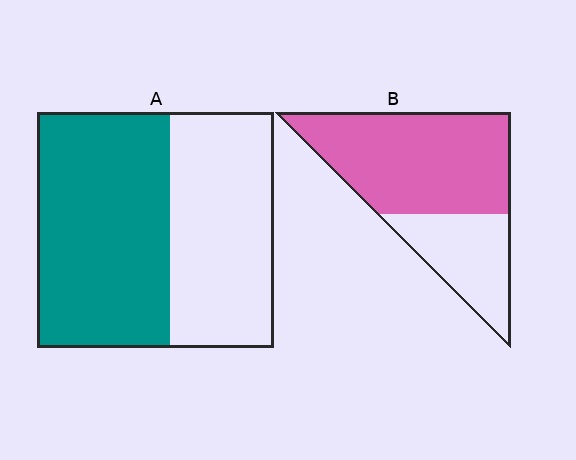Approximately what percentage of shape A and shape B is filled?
A is approximately 55% and B is approximately 70%.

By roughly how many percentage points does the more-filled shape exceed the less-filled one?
By roughly 10 percentage points (B over A).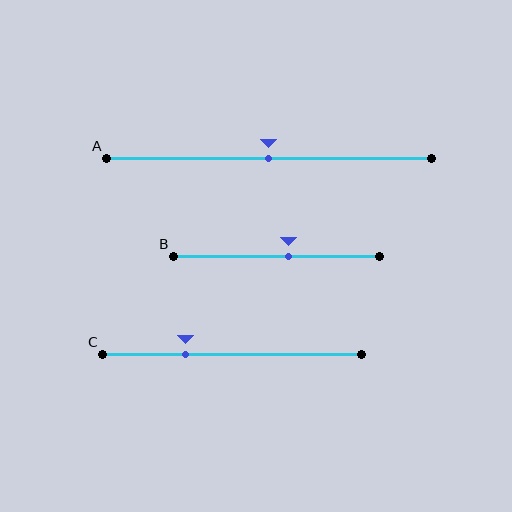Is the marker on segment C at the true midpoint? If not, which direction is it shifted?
No, the marker on segment C is shifted to the left by about 18% of the segment length.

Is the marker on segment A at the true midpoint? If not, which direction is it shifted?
Yes, the marker on segment A is at the true midpoint.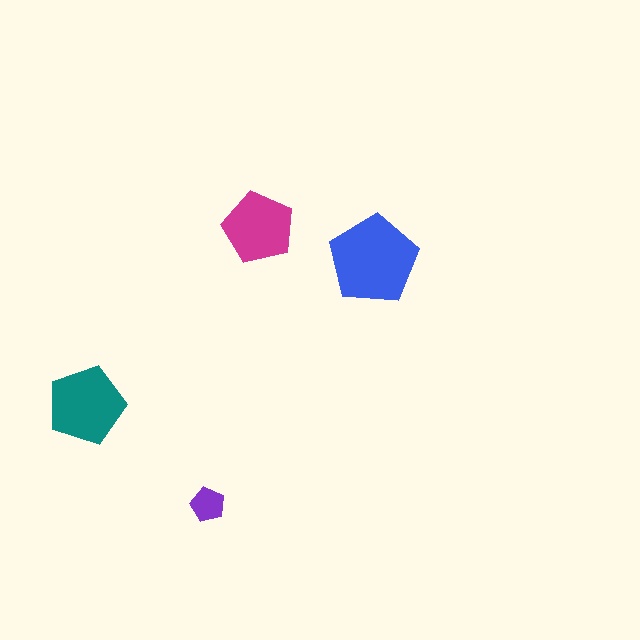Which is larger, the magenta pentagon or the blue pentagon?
The blue one.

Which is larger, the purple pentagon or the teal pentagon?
The teal one.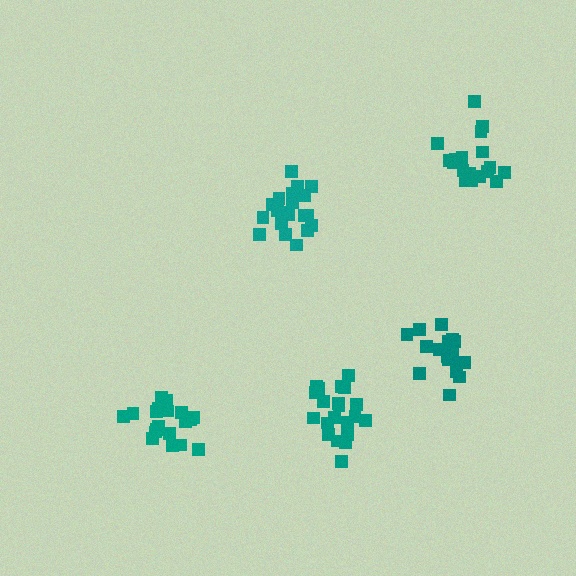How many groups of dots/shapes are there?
There are 5 groups.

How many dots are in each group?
Group 1: 18 dots, Group 2: 19 dots, Group 3: 20 dots, Group 4: 20 dots, Group 5: 21 dots (98 total).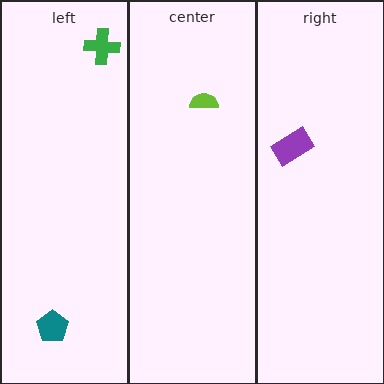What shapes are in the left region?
The green cross, the teal pentagon.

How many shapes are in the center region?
1.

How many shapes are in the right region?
1.